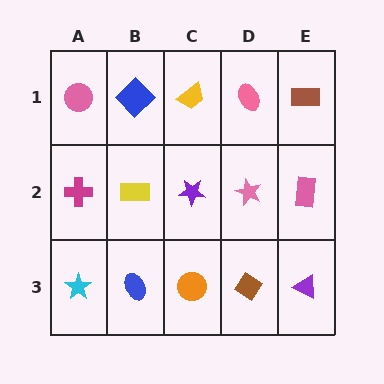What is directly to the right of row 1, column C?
A pink ellipse.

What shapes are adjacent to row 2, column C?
A yellow trapezoid (row 1, column C), an orange circle (row 3, column C), a yellow rectangle (row 2, column B), a pink star (row 2, column D).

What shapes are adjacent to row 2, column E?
A brown rectangle (row 1, column E), a purple triangle (row 3, column E), a pink star (row 2, column D).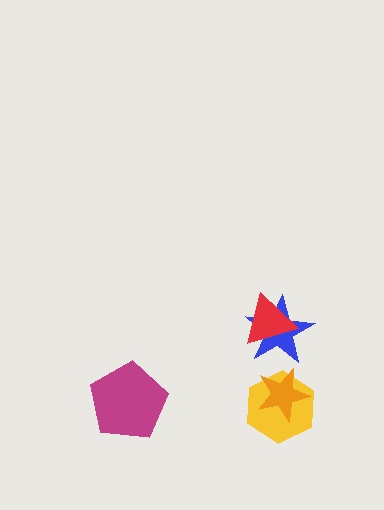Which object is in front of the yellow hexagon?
The orange star is in front of the yellow hexagon.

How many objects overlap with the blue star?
1 object overlaps with the blue star.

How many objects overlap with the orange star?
1 object overlaps with the orange star.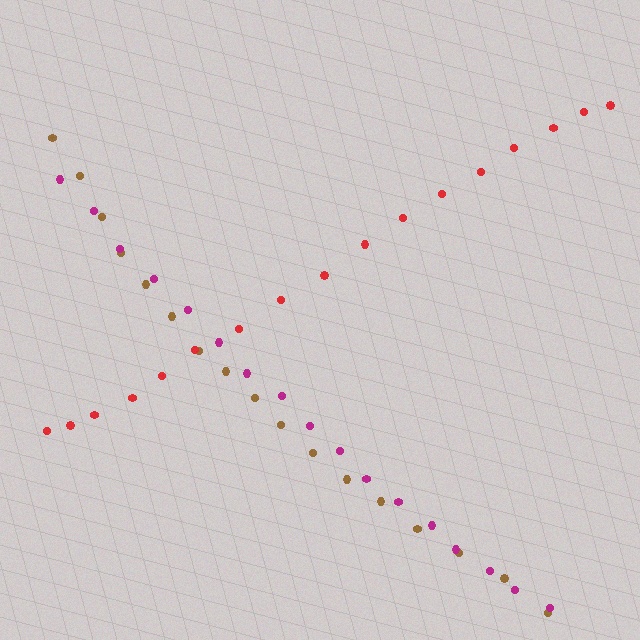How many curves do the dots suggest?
There are 3 distinct paths.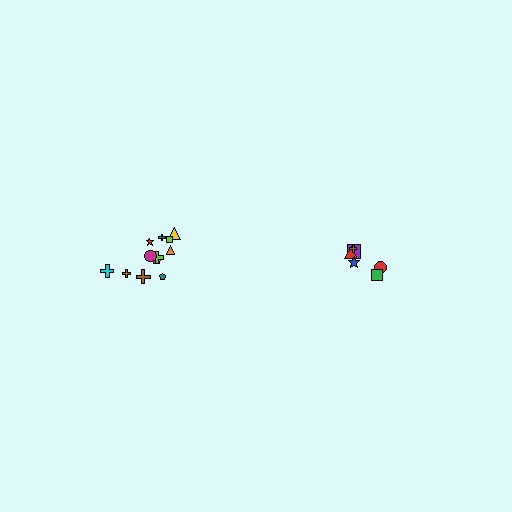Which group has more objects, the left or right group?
The left group.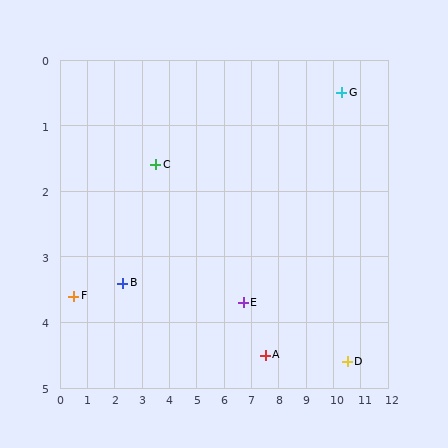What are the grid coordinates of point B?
Point B is at approximately (2.3, 3.4).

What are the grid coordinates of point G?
Point G is at approximately (10.3, 0.5).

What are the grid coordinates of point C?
Point C is at approximately (3.5, 1.6).